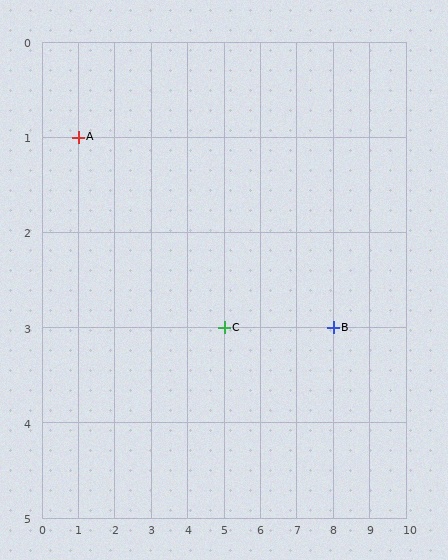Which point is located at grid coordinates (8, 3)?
Point B is at (8, 3).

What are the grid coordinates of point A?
Point A is at grid coordinates (1, 1).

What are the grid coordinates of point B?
Point B is at grid coordinates (8, 3).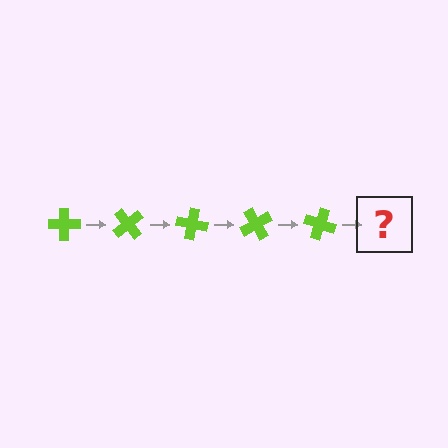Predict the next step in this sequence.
The next step is a lime cross rotated 250 degrees.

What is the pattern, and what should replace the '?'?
The pattern is that the cross rotates 50 degrees each step. The '?' should be a lime cross rotated 250 degrees.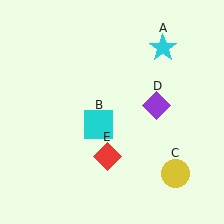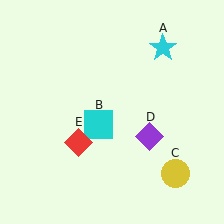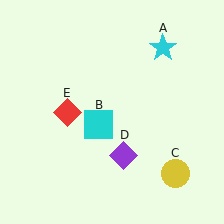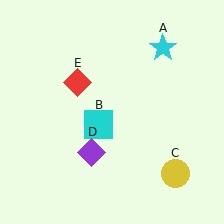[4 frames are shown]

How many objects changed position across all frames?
2 objects changed position: purple diamond (object D), red diamond (object E).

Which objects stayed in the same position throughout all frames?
Cyan star (object A) and cyan square (object B) and yellow circle (object C) remained stationary.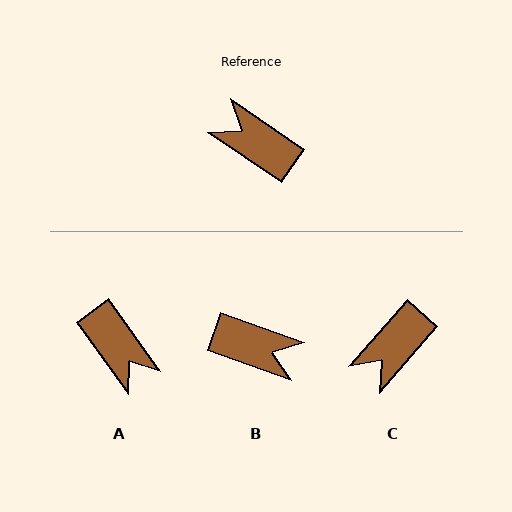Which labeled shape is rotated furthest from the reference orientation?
B, about 165 degrees away.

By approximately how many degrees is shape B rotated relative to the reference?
Approximately 165 degrees clockwise.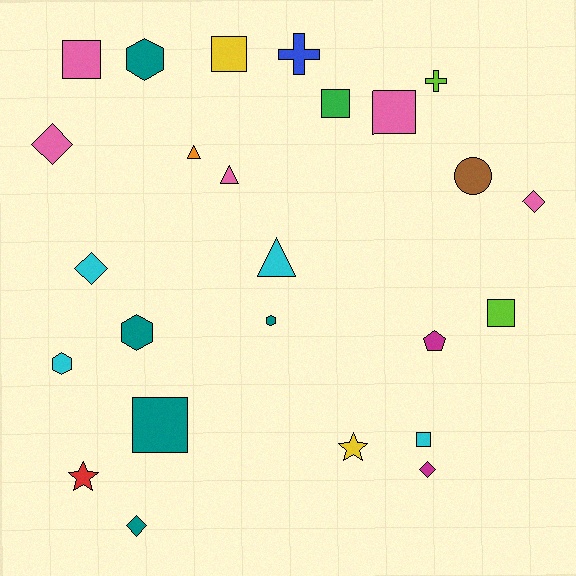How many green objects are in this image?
There is 1 green object.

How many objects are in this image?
There are 25 objects.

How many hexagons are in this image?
There are 4 hexagons.